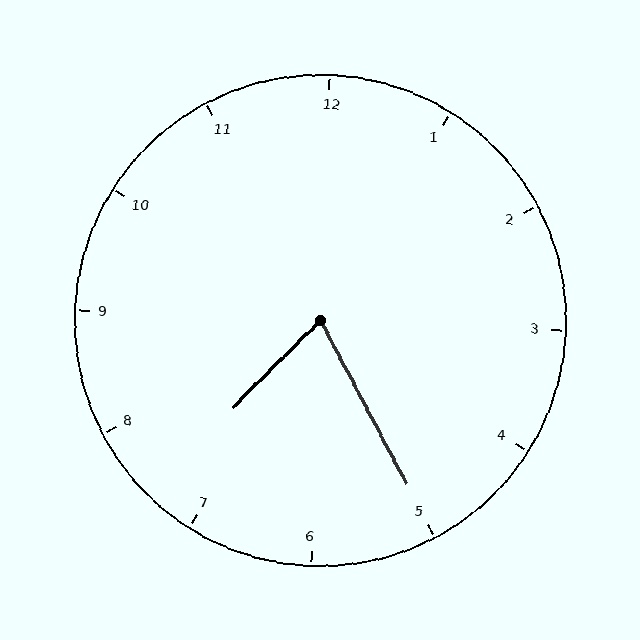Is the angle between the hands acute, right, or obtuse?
It is acute.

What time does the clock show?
7:25.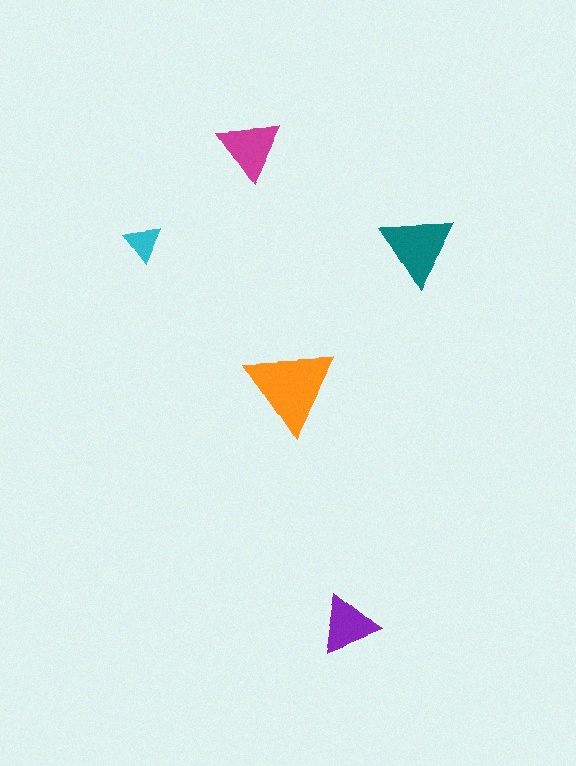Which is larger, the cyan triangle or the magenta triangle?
The magenta one.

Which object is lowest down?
The purple triangle is bottommost.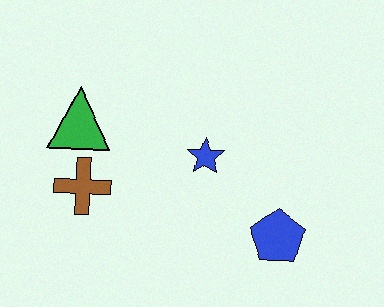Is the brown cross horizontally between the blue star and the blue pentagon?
No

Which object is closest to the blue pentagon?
The blue star is closest to the blue pentagon.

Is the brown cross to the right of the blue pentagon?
No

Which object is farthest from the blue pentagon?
The green triangle is farthest from the blue pentagon.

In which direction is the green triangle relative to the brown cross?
The green triangle is above the brown cross.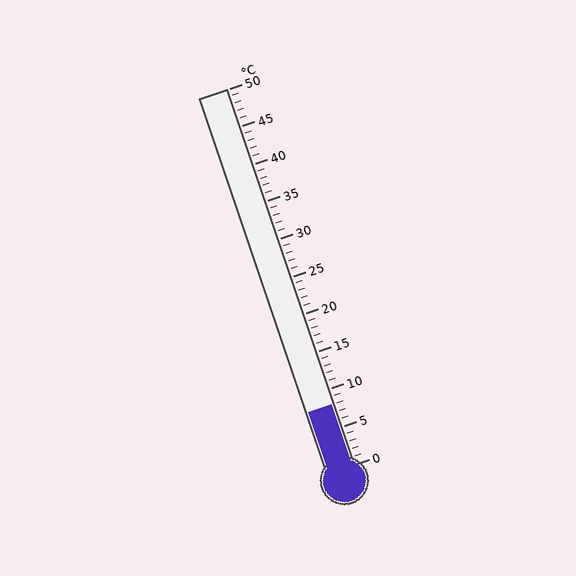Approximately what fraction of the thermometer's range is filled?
The thermometer is filled to approximately 15% of its range.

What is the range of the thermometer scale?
The thermometer scale ranges from 0°C to 50°C.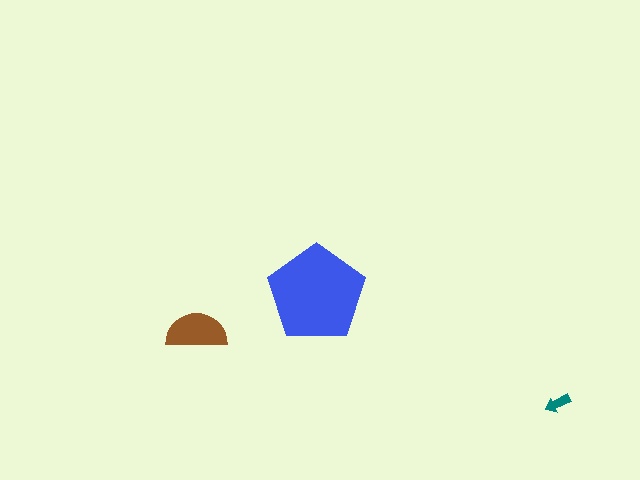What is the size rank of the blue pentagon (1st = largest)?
1st.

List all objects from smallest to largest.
The teal arrow, the brown semicircle, the blue pentagon.